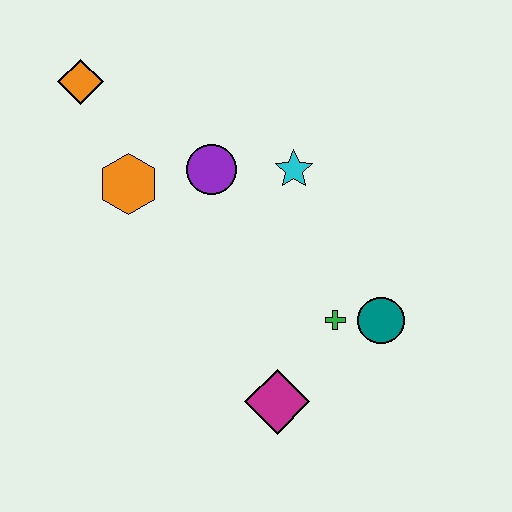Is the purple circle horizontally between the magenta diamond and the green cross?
No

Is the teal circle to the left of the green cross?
No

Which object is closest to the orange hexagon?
The purple circle is closest to the orange hexagon.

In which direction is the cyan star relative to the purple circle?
The cyan star is to the right of the purple circle.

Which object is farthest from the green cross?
The orange diamond is farthest from the green cross.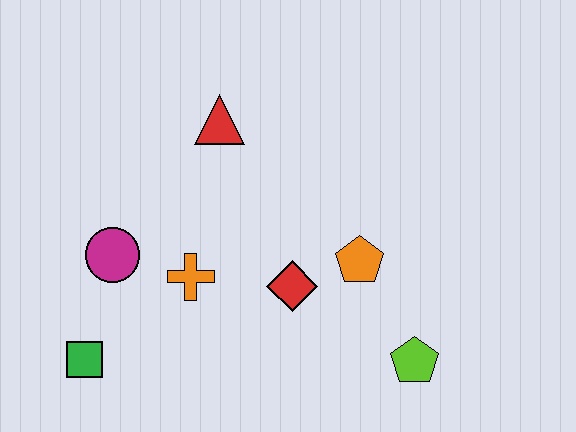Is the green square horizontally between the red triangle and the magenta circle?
No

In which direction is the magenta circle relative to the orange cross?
The magenta circle is to the left of the orange cross.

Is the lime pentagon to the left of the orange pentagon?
No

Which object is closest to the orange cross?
The magenta circle is closest to the orange cross.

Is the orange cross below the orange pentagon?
Yes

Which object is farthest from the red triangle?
The lime pentagon is farthest from the red triangle.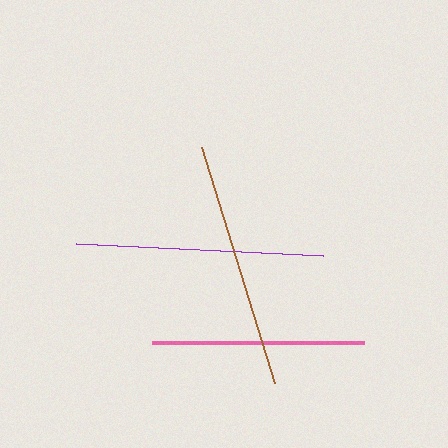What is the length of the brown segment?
The brown segment is approximately 247 pixels long.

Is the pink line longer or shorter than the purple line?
The purple line is longer than the pink line.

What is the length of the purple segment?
The purple segment is approximately 247 pixels long.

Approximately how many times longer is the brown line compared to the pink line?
The brown line is approximately 1.2 times the length of the pink line.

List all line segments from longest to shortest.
From longest to shortest: brown, purple, pink.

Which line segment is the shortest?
The pink line is the shortest at approximately 212 pixels.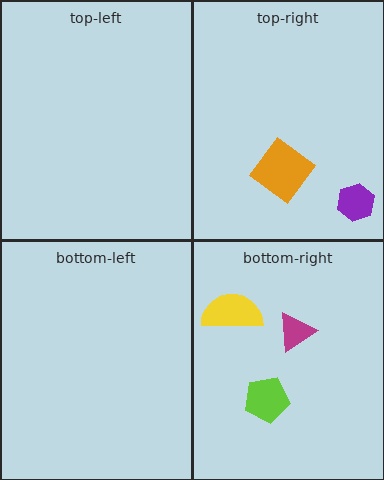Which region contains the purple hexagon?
The top-right region.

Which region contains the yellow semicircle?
The bottom-right region.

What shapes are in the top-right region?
The orange diamond, the purple hexagon.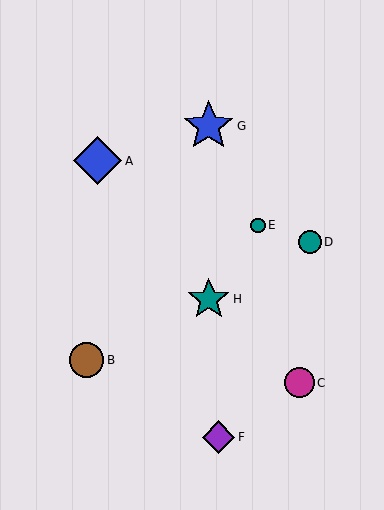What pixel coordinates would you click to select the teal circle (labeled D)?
Click at (310, 242) to select the teal circle D.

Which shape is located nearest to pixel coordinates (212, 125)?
The blue star (labeled G) at (209, 126) is nearest to that location.